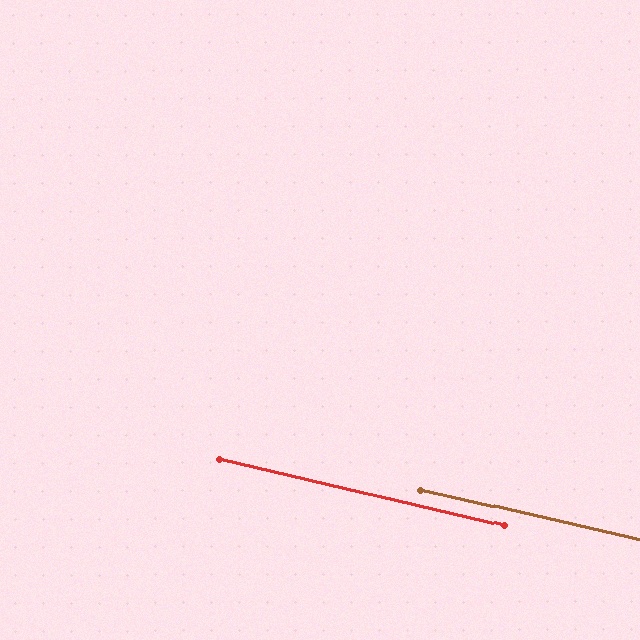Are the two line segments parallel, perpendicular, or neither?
Parallel — their directions differ by only 0.0°.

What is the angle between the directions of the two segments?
Approximately 0 degrees.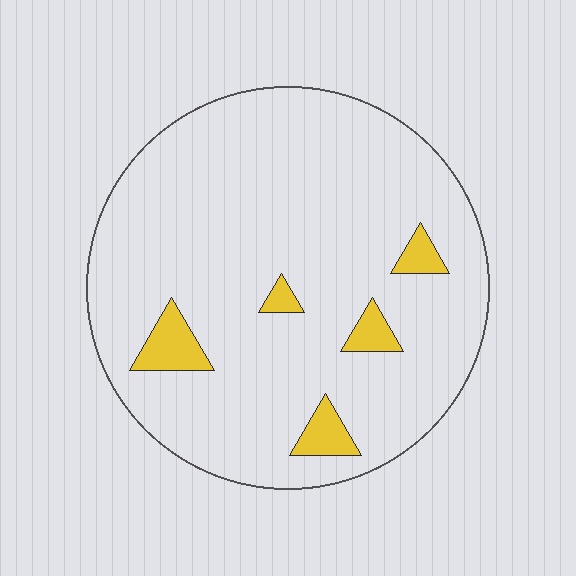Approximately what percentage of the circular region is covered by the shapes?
Approximately 10%.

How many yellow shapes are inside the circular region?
5.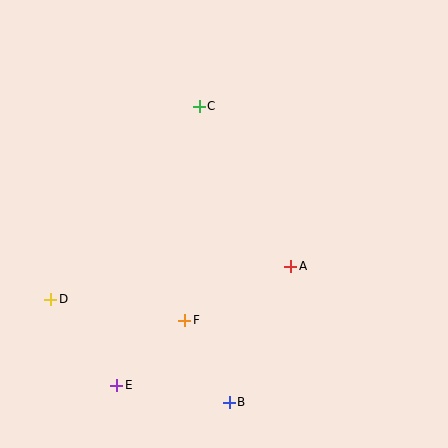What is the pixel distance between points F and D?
The distance between F and D is 135 pixels.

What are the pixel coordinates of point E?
Point E is at (117, 385).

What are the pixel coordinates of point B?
Point B is at (229, 402).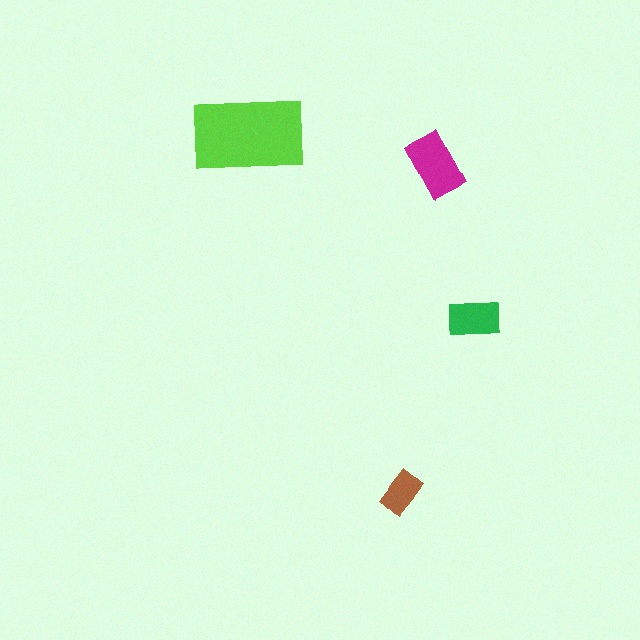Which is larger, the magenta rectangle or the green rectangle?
The magenta one.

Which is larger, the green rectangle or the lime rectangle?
The lime one.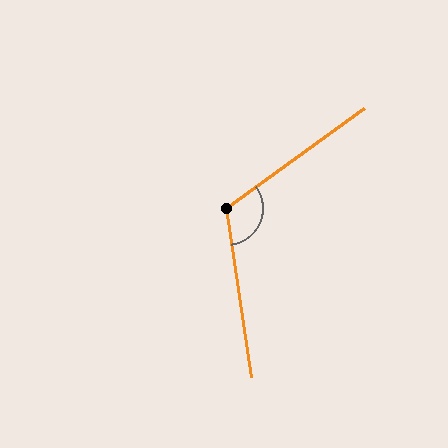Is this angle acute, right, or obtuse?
It is obtuse.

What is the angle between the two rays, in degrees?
Approximately 118 degrees.